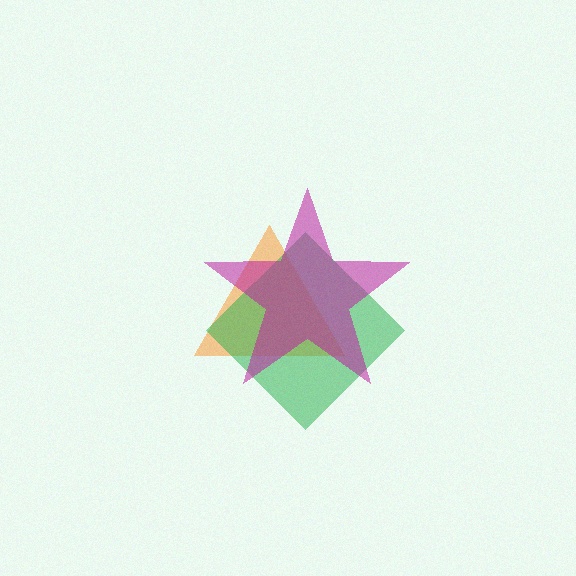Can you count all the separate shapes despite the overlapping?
Yes, there are 3 separate shapes.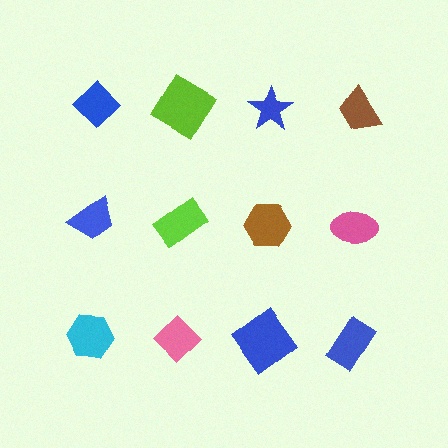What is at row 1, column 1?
A blue diamond.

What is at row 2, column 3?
A brown hexagon.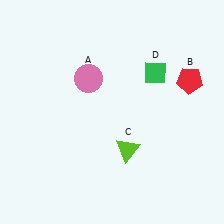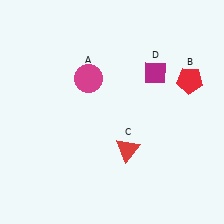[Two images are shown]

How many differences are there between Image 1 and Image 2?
There are 3 differences between the two images.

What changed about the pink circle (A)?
In Image 1, A is pink. In Image 2, it changed to magenta.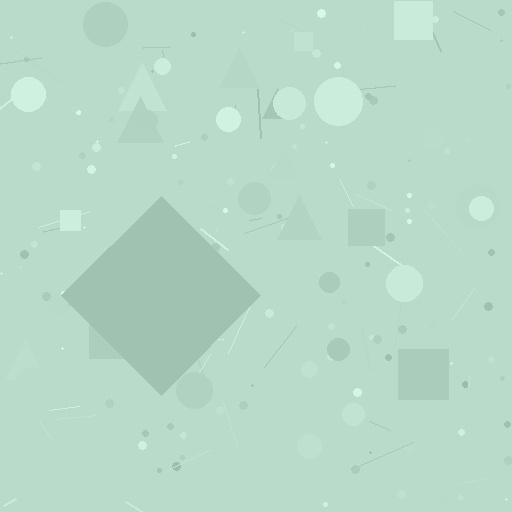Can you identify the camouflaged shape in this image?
The camouflaged shape is a diamond.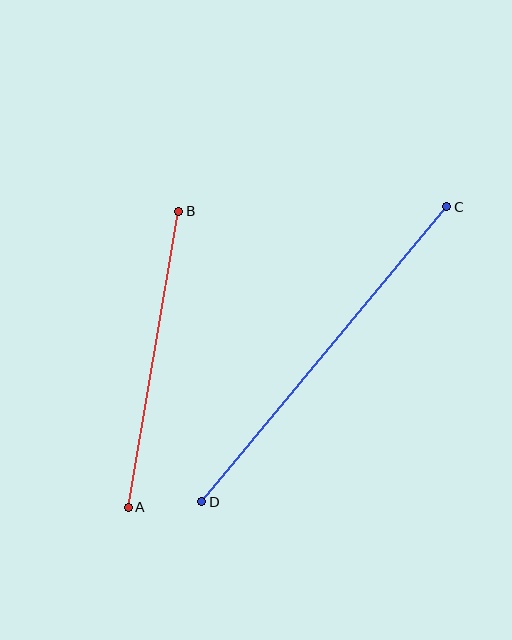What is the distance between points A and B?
The distance is approximately 300 pixels.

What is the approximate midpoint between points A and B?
The midpoint is at approximately (154, 359) pixels.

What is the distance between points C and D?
The distance is approximately 383 pixels.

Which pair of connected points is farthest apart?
Points C and D are farthest apart.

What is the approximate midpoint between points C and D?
The midpoint is at approximately (324, 354) pixels.